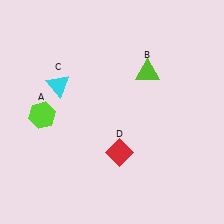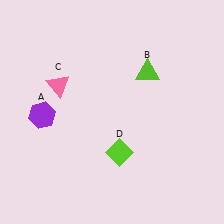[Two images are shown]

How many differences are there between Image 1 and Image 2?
There are 3 differences between the two images.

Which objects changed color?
A changed from lime to purple. C changed from cyan to pink. D changed from red to lime.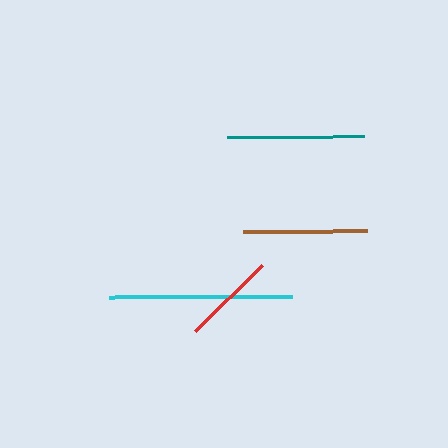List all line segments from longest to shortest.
From longest to shortest: cyan, teal, brown, red.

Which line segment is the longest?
The cyan line is the longest at approximately 184 pixels.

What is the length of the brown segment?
The brown segment is approximately 124 pixels long.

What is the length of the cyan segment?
The cyan segment is approximately 184 pixels long.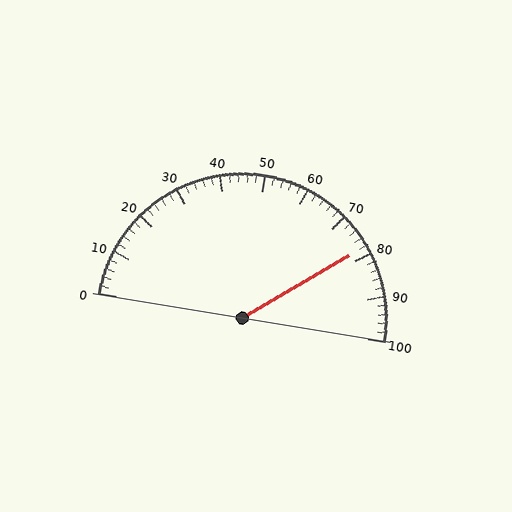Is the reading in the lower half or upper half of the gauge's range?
The reading is in the upper half of the range (0 to 100).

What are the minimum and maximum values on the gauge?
The gauge ranges from 0 to 100.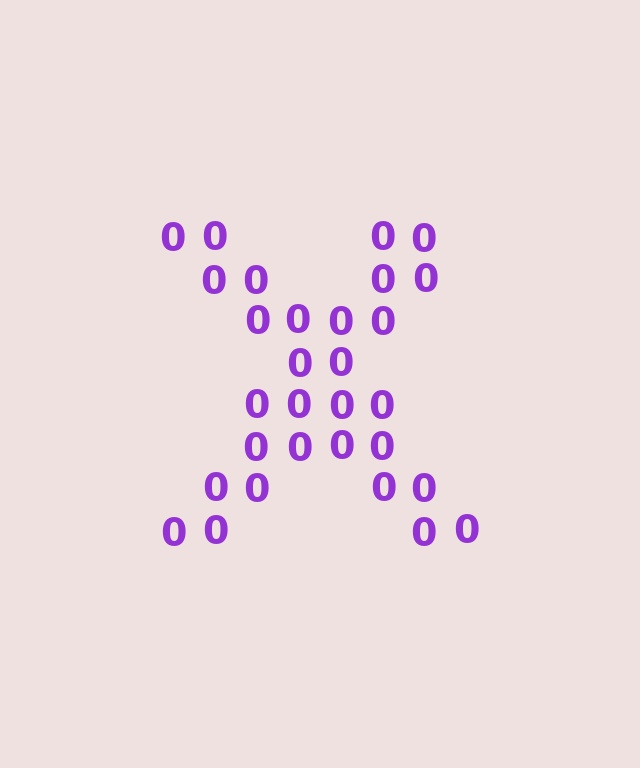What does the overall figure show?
The overall figure shows the letter X.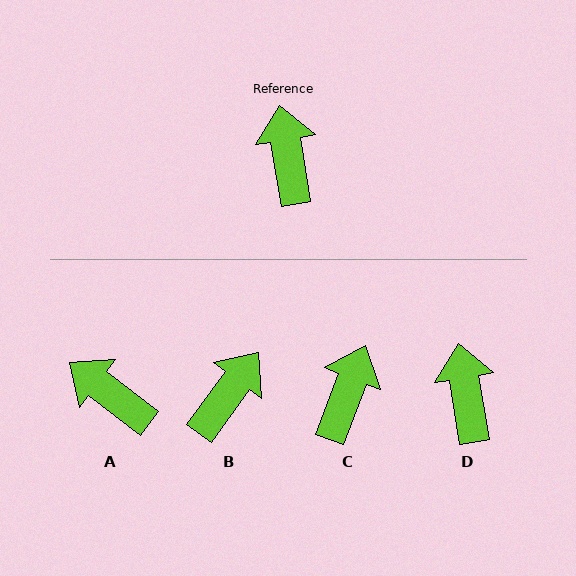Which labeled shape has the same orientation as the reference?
D.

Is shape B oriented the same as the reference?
No, it is off by about 45 degrees.